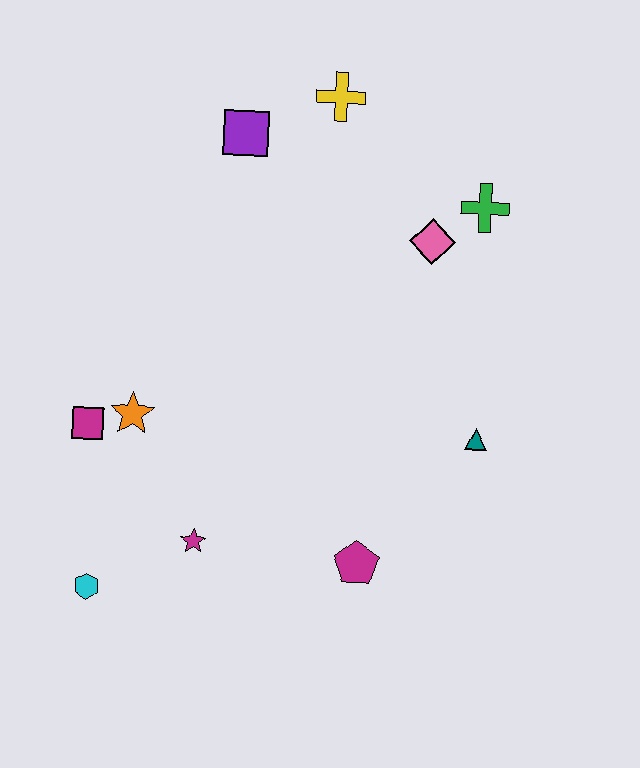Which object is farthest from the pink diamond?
The cyan hexagon is farthest from the pink diamond.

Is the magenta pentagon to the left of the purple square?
No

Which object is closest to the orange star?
The magenta square is closest to the orange star.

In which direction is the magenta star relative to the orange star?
The magenta star is below the orange star.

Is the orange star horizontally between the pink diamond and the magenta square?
Yes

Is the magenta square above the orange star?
No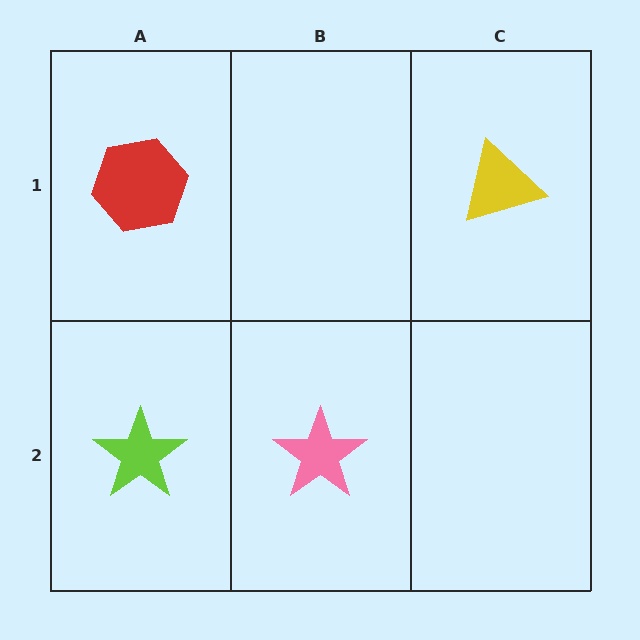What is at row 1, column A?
A red hexagon.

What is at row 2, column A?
A lime star.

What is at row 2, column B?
A pink star.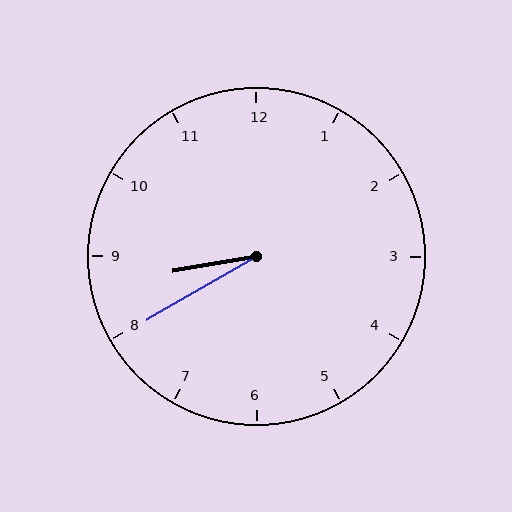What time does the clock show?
8:40.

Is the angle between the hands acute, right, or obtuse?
It is acute.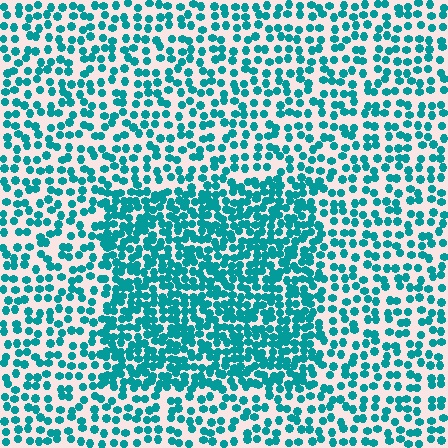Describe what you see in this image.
The image contains small teal elements arranged at two different densities. A rectangle-shaped region is visible where the elements are more densely packed than the surrounding area.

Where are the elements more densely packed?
The elements are more densely packed inside the rectangle boundary.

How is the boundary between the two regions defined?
The boundary is defined by a change in element density (approximately 1.9x ratio). All elements are the same color, size, and shape.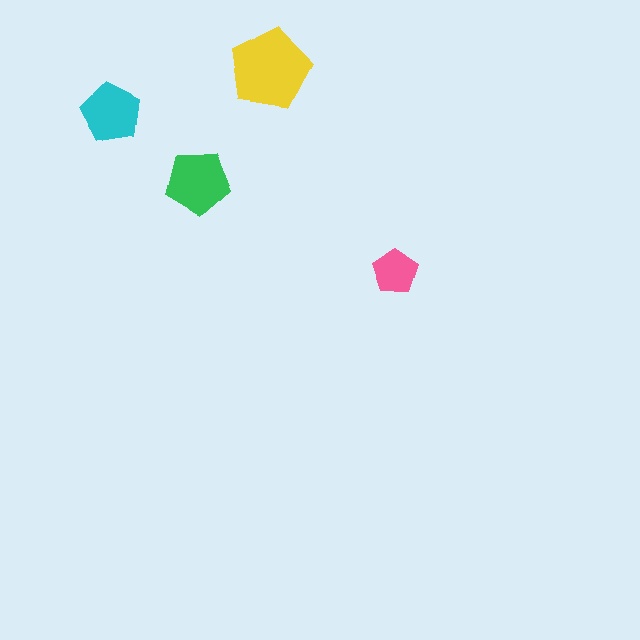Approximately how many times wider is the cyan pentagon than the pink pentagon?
About 1.5 times wider.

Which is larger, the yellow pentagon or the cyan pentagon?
The yellow one.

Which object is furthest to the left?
The cyan pentagon is leftmost.